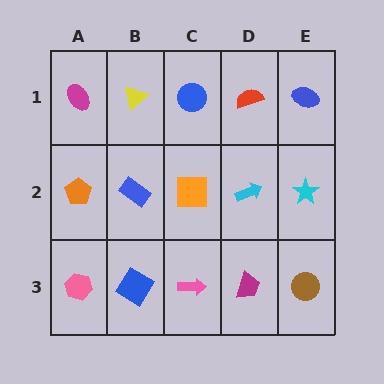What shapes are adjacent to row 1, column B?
A blue rectangle (row 2, column B), a magenta ellipse (row 1, column A), a blue circle (row 1, column C).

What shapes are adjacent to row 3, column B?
A blue rectangle (row 2, column B), a pink hexagon (row 3, column A), a pink arrow (row 3, column C).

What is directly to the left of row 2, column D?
An orange square.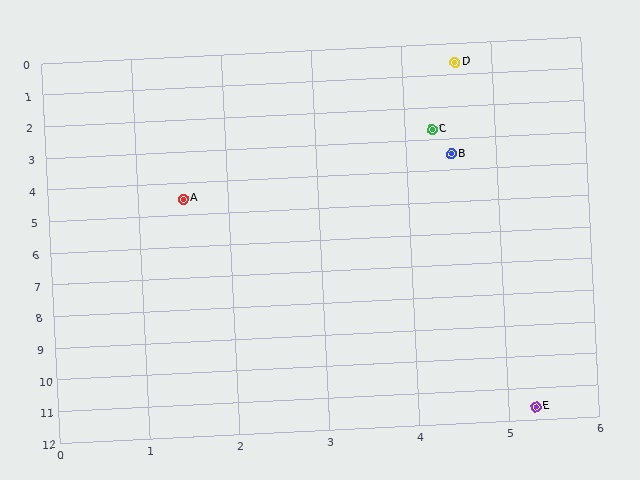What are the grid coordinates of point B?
Point B is at approximately (4.5, 3.5).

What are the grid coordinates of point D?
Point D is at approximately (4.6, 0.6).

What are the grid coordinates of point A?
Point A is at approximately (1.5, 4.5).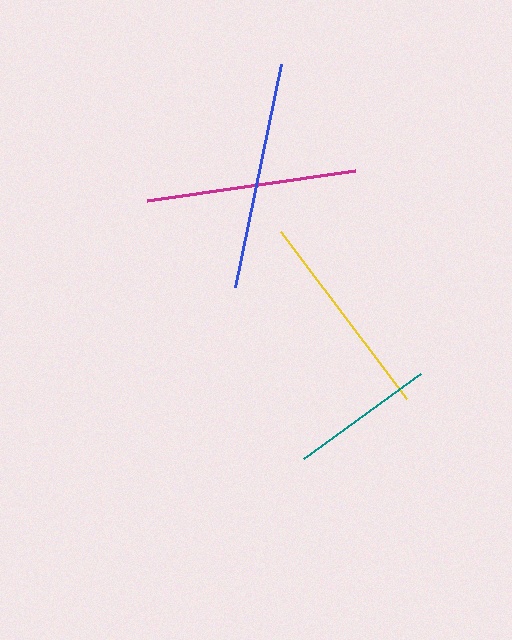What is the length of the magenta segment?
The magenta segment is approximately 210 pixels long.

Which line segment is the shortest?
The teal line is the shortest at approximately 144 pixels.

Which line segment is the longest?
The blue line is the longest at approximately 227 pixels.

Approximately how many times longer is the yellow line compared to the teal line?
The yellow line is approximately 1.4 times the length of the teal line.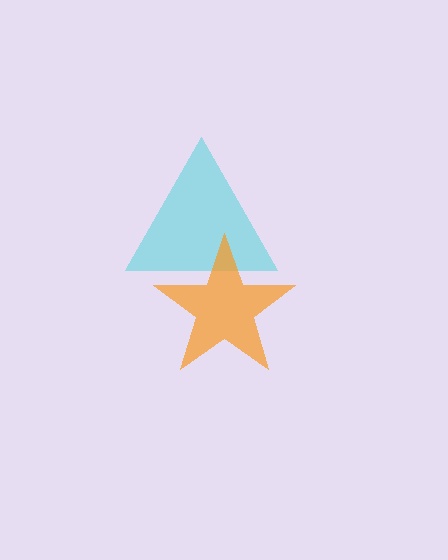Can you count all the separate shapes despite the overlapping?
Yes, there are 2 separate shapes.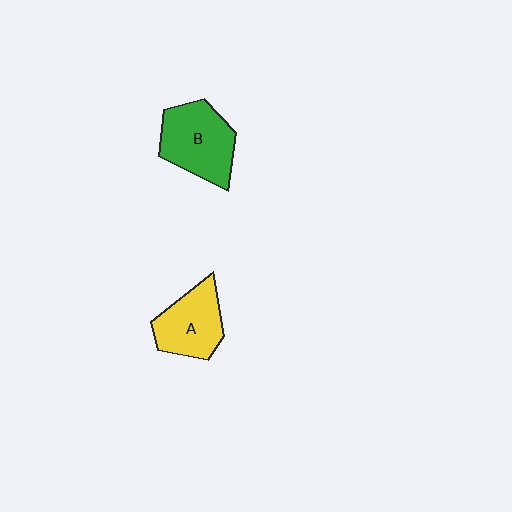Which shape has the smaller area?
Shape A (yellow).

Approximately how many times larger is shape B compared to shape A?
Approximately 1.2 times.